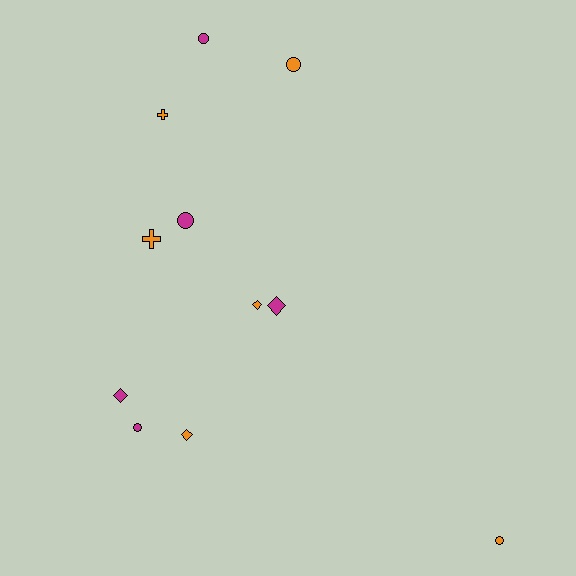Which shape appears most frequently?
Circle, with 5 objects.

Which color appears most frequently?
Orange, with 6 objects.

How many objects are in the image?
There are 11 objects.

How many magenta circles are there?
There are 3 magenta circles.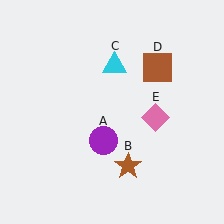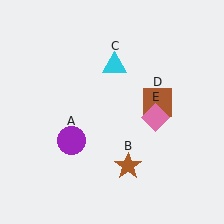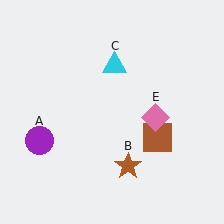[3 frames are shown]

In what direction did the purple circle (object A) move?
The purple circle (object A) moved left.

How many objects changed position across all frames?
2 objects changed position: purple circle (object A), brown square (object D).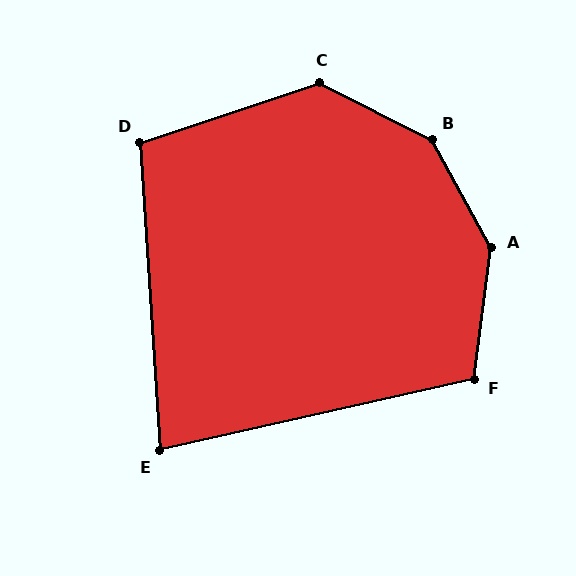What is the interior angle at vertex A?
Approximately 144 degrees (obtuse).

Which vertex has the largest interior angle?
B, at approximately 145 degrees.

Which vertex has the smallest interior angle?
E, at approximately 81 degrees.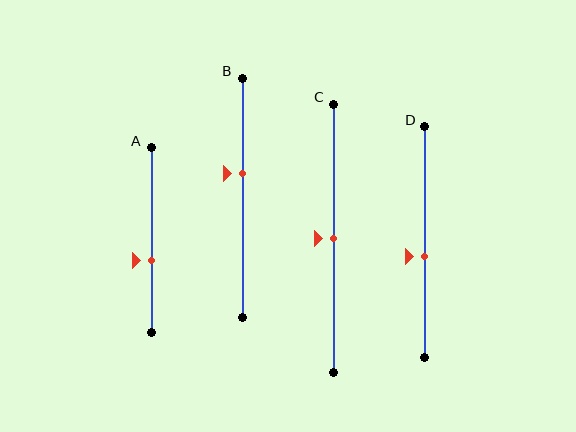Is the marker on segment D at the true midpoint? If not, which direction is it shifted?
No, the marker on segment D is shifted downward by about 6% of the segment length.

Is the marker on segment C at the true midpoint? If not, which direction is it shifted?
Yes, the marker on segment C is at the true midpoint.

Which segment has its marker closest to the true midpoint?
Segment C has its marker closest to the true midpoint.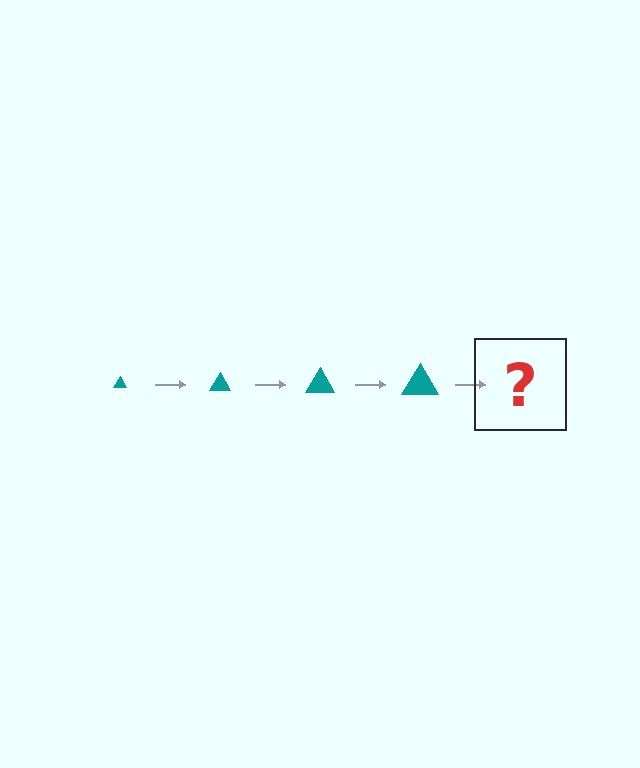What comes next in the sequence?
The next element should be a teal triangle, larger than the previous one.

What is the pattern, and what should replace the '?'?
The pattern is that the triangle gets progressively larger each step. The '?' should be a teal triangle, larger than the previous one.